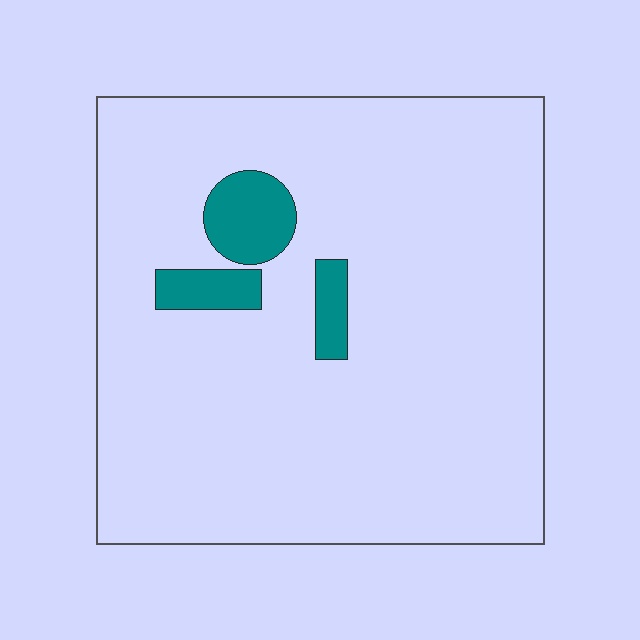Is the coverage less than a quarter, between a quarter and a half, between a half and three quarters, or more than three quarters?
Less than a quarter.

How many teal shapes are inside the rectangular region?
3.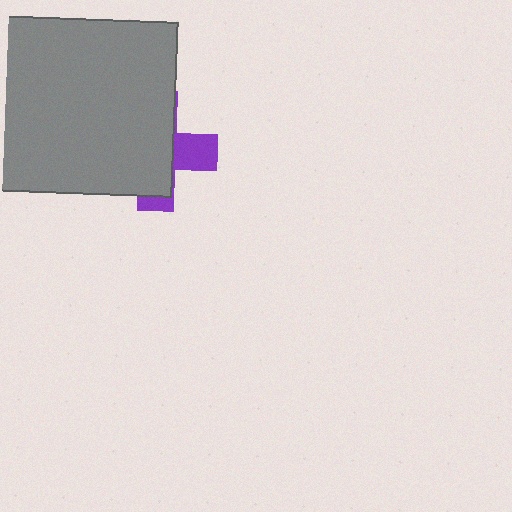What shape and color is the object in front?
The object in front is a gray square.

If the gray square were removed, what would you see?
You would see the complete purple cross.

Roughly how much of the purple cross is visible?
A small part of it is visible (roughly 31%).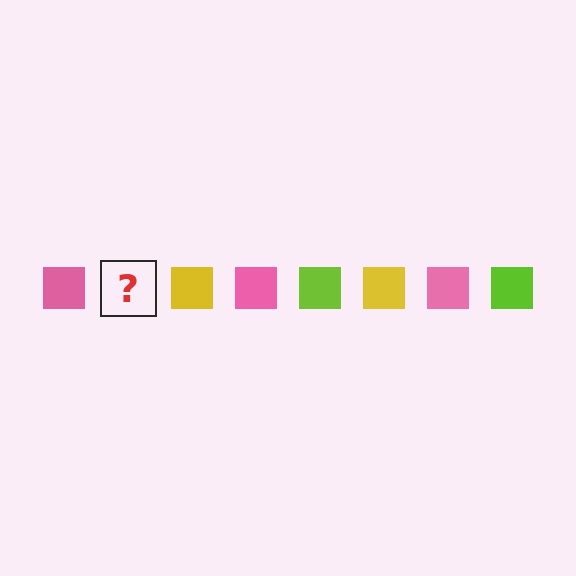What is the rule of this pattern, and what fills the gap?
The rule is that the pattern cycles through pink, lime, yellow squares. The gap should be filled with a lime square.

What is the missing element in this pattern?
The missing element is a lime square.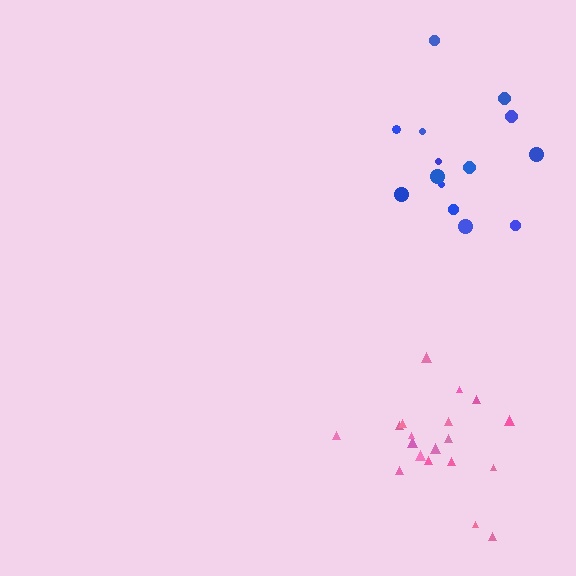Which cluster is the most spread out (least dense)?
Blue.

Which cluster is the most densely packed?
Pink.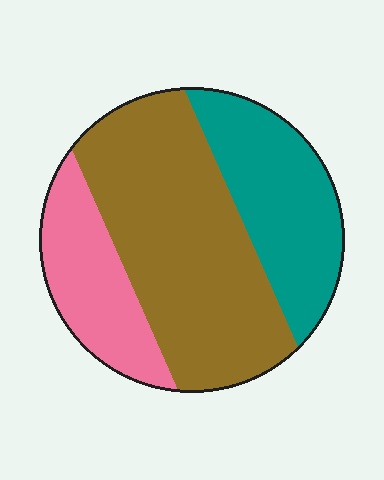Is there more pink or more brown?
Brown.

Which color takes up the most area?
Brown, at roughly 50%.